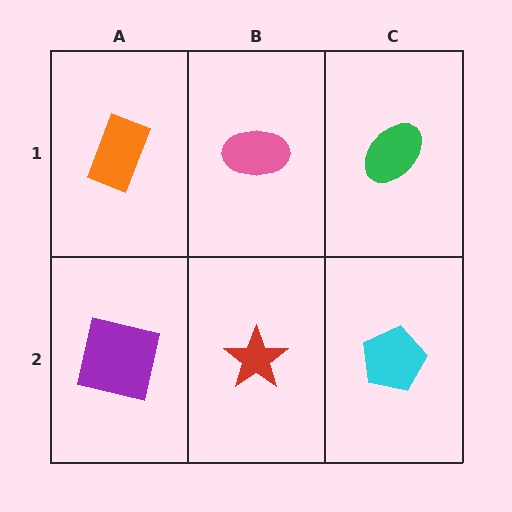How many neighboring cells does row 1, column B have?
3.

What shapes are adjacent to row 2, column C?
A green ellipse (row 1, column C), a red star (row 2, column B).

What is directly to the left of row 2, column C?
A red star.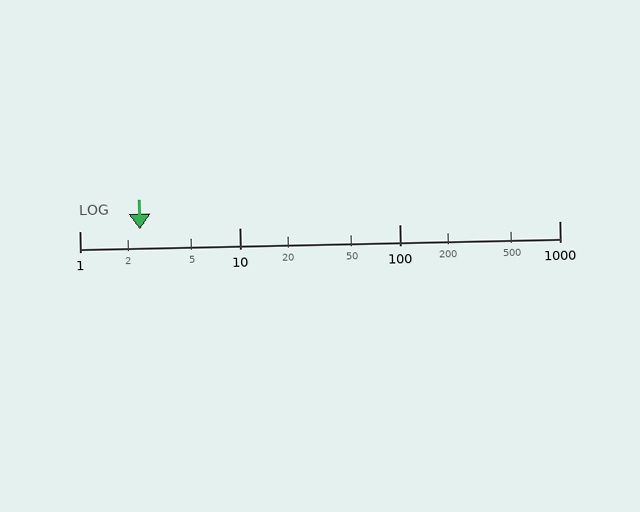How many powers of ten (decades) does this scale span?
The scale spans 3 decades, from 1 to 1000.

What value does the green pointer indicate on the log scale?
The pointer indicates approximately 2.4.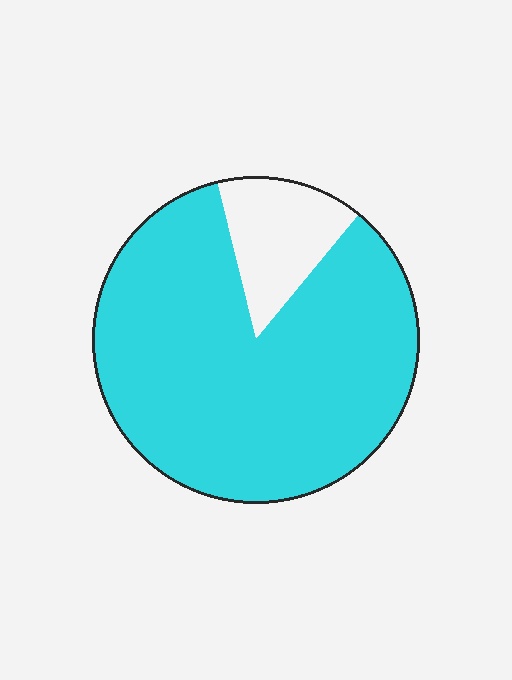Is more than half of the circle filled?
Yes.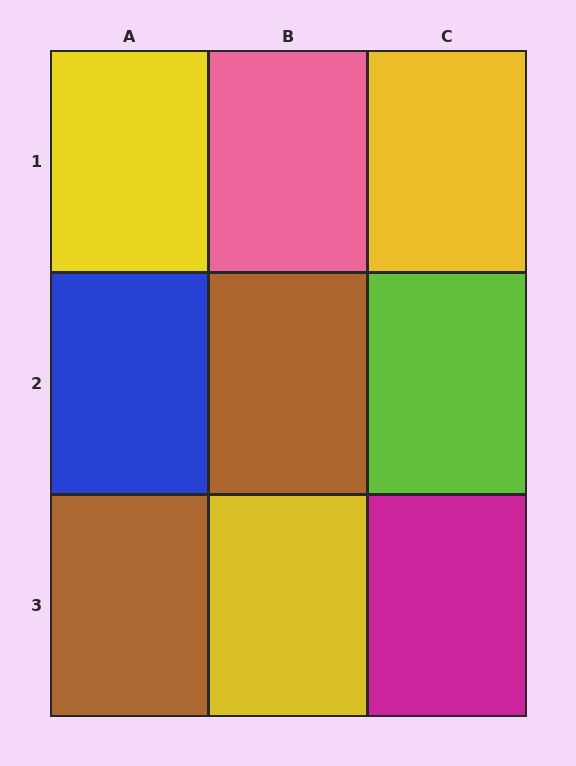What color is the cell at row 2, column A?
Blue.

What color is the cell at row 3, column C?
Magenta.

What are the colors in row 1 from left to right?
Yellow, pink, yellow.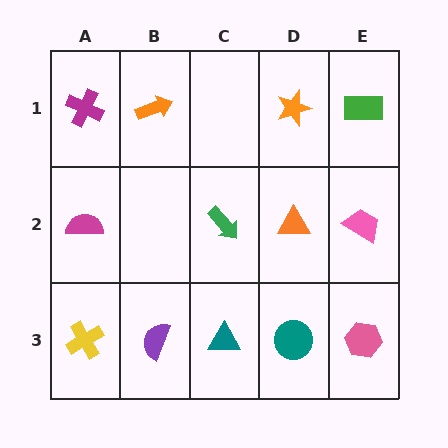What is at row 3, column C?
A teal triangle.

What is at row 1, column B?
An orange arrow.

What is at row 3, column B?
A purple semicircle.